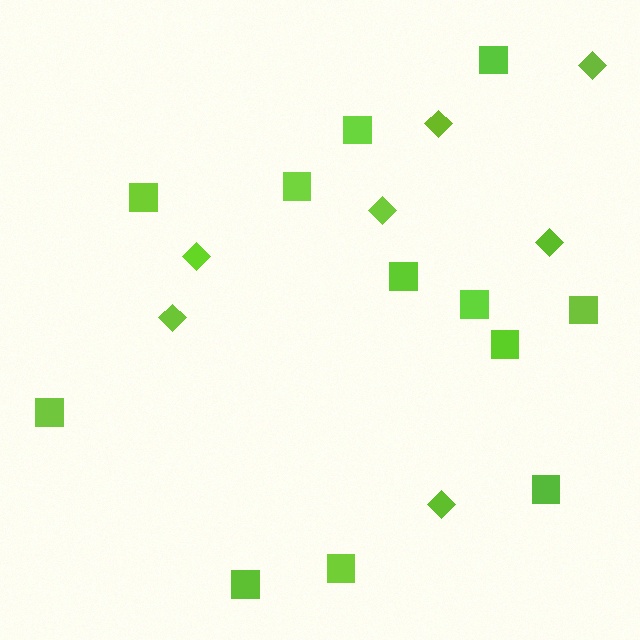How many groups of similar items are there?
There are 2 groups: one group of diamonds (7) and one group of squares (12).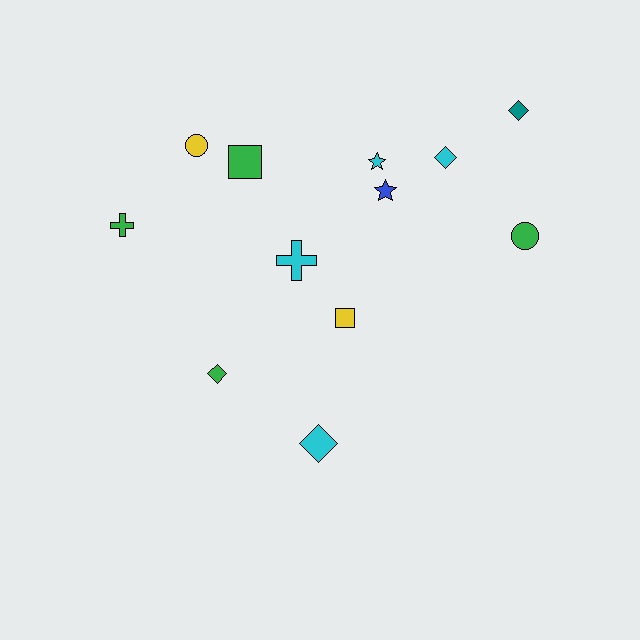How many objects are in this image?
There are 12 objects.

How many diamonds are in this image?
There are 4 diamonds.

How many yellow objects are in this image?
There are 2 yellow objects.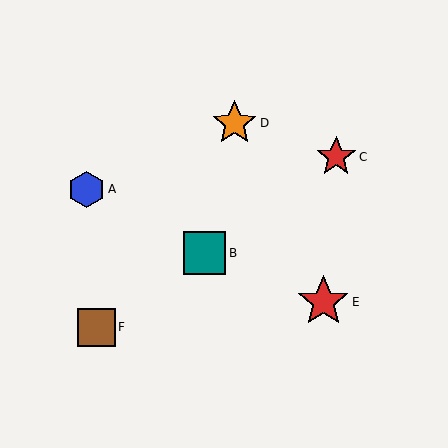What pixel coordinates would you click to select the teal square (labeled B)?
Click at (204, 253) to select the teal square B.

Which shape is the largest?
The red star (labeled E) is the largest.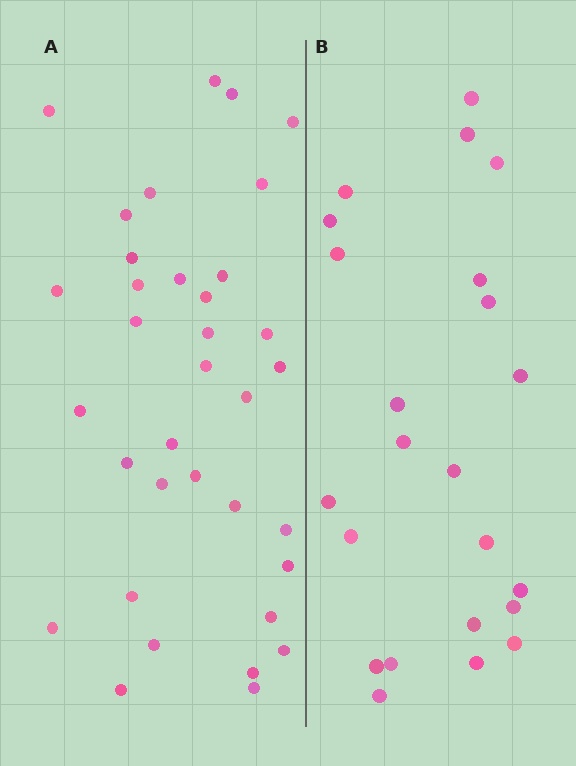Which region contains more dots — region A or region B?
Region A (the left region) has more dots.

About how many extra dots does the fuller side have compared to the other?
Region A has roughly 12 or so more dots than region B.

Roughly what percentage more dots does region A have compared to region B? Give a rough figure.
About 50% more.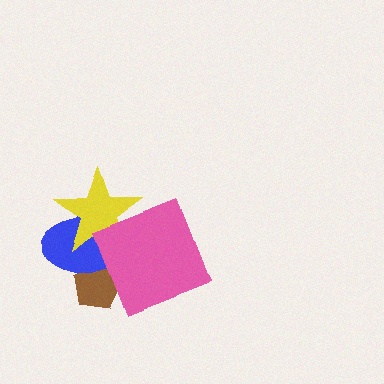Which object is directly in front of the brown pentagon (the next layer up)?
The blue ellipse is directly in front of the brown pentagon.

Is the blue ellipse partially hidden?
Yes, it is partially covered by another shape.